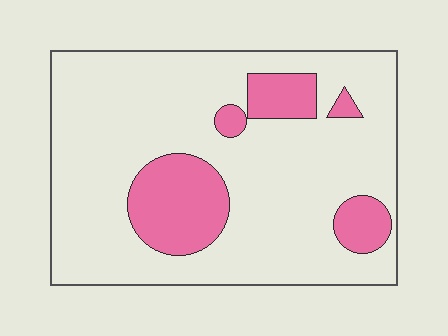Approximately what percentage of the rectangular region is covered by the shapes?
Approximately 20%.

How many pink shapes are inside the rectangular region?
5.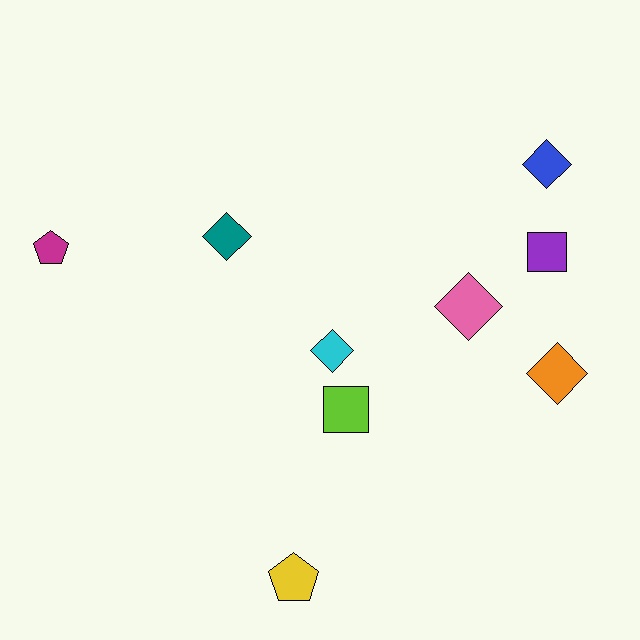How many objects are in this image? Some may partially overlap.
There are 9 objects.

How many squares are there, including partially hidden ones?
There are 2 squares.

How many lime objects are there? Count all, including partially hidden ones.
There is 1 lime object.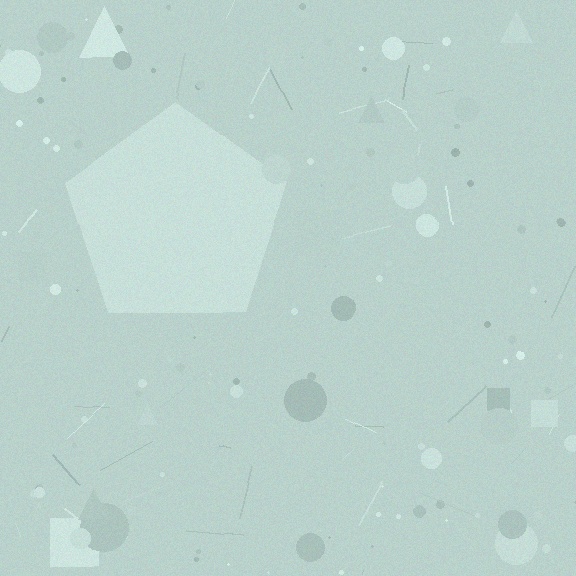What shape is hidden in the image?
A pentagon is hidden in the image.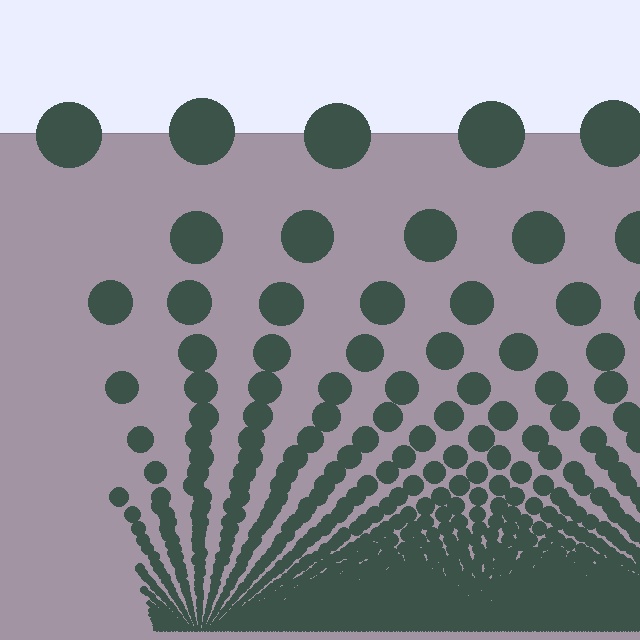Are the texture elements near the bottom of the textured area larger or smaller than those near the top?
Smaller. The gradient is inverted — elements near the bottom are smaller and denser.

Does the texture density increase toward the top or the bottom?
Density increases toward the bottom.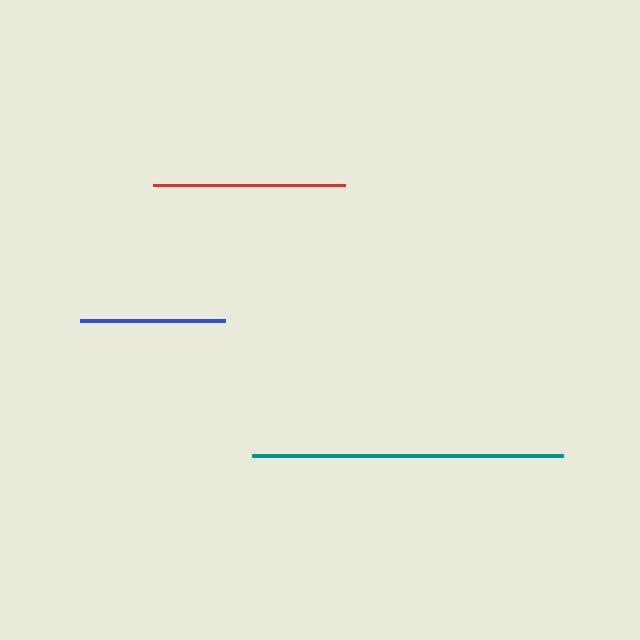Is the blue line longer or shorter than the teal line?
The teal line is longer than the blue line.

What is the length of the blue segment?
The blue segment is approximately 145 pixels long.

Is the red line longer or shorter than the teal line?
The teal line is longer than the red line.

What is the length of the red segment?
The red segment is approximately 192 pixels long.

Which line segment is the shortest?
The blue line is the shortest at approximately 145 pixels.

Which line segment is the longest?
The teal line is the longest at approximately 311 pixels.